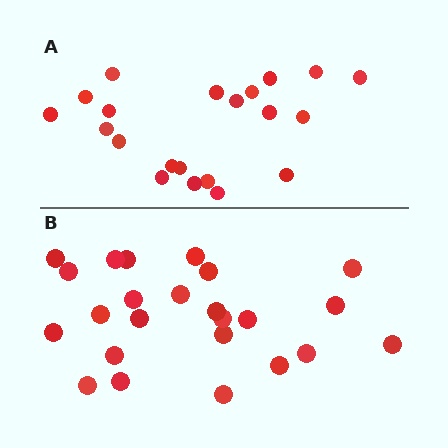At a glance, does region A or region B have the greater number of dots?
Region B (the bottom region) has more dots.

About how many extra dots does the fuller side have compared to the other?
Region B has just a few more — roughly 2 or 3 more dots than region A.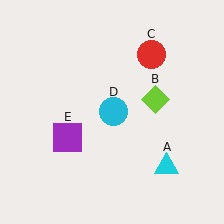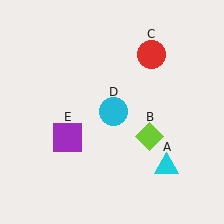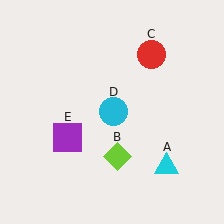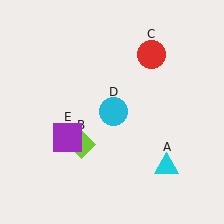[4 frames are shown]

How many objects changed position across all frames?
1 object changed position: lime diamond (object B).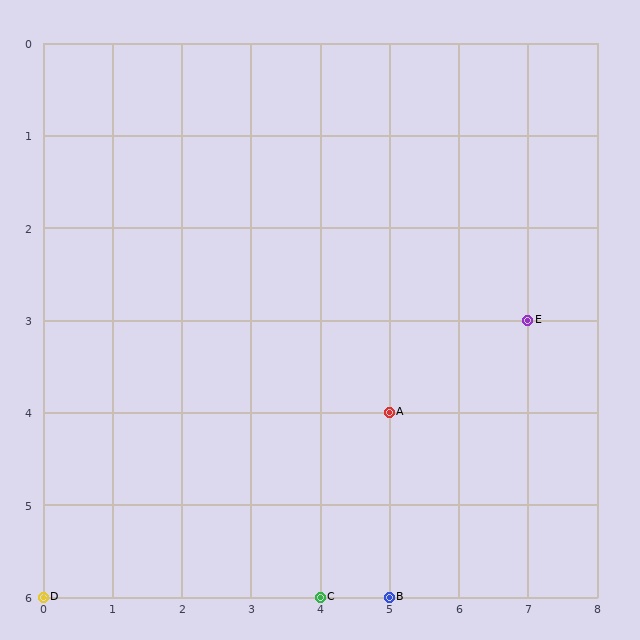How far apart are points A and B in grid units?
Points A and B are 2 rows apart.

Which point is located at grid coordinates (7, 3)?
Point E is at (7, 3).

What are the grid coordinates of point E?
Point E is at grid coordinates (7, 3).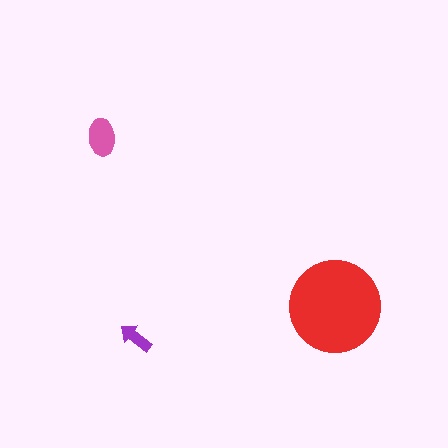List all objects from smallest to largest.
The purple arrow, the pink ellipse, the red circle.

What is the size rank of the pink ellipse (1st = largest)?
2nd.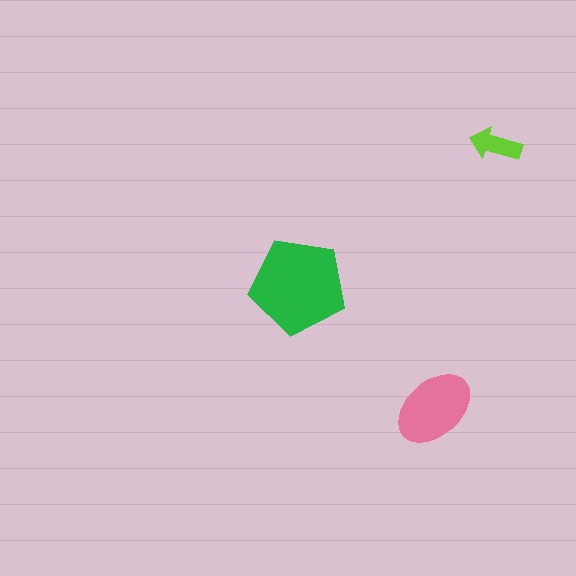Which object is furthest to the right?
The lime arrow is rightmost.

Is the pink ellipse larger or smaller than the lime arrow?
Larger.